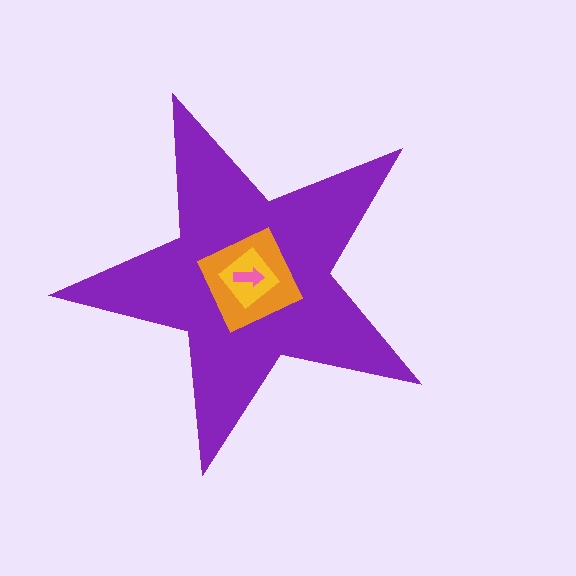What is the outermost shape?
The purple star.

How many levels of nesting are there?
4.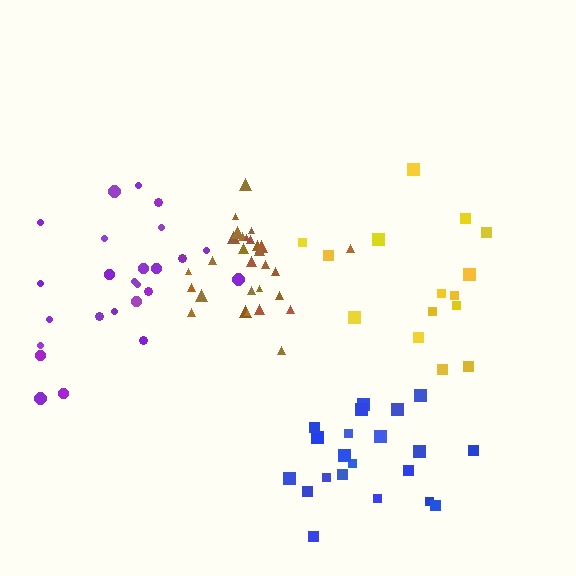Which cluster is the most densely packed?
Brown.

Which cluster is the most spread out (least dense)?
Yellow.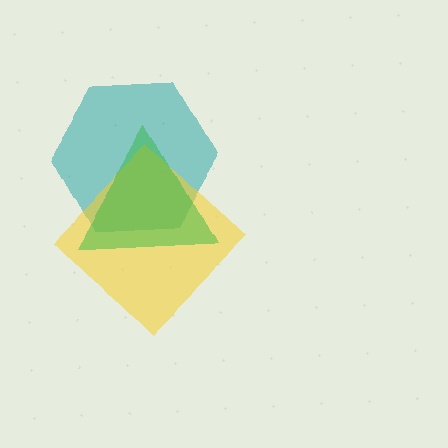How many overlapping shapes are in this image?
There are 3 overlapping shapes in the image.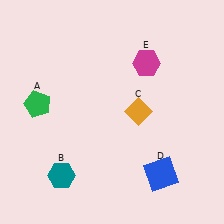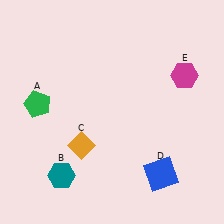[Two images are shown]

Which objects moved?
The objects that moved are: the orange diamond (C), the magenta hexagon (E).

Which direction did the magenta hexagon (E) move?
The magenta hexagon (E) moved right.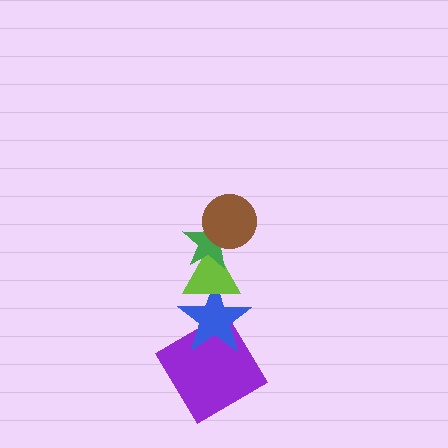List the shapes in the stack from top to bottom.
From top to bottom: the brown circle, the green star, the lime triangle, the blue star, the purple diamond.